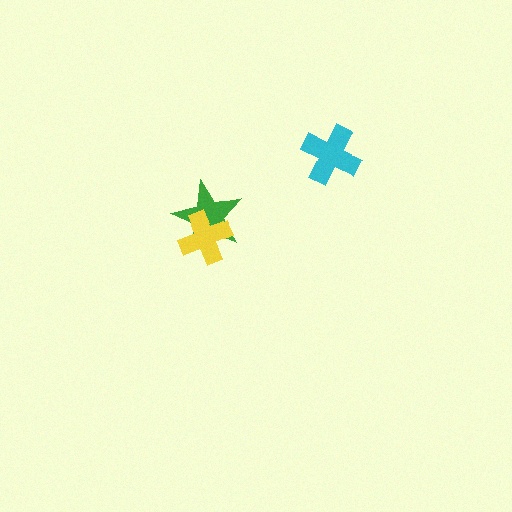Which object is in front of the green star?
The yellow cross is in front of the green star.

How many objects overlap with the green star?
1 object overlaps with the green star.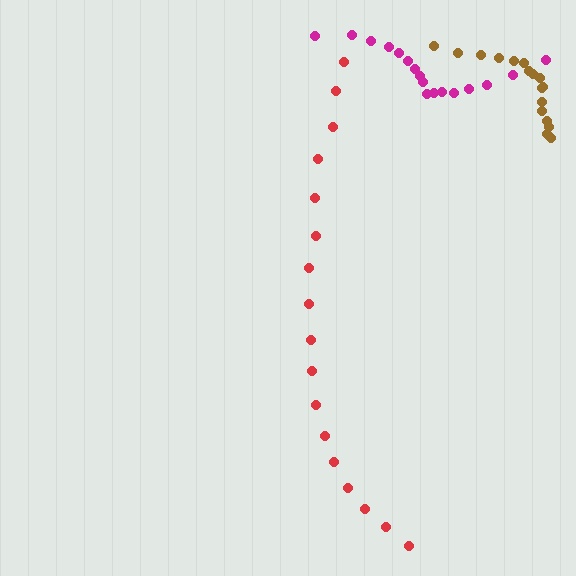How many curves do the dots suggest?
There are 3 distinct paths.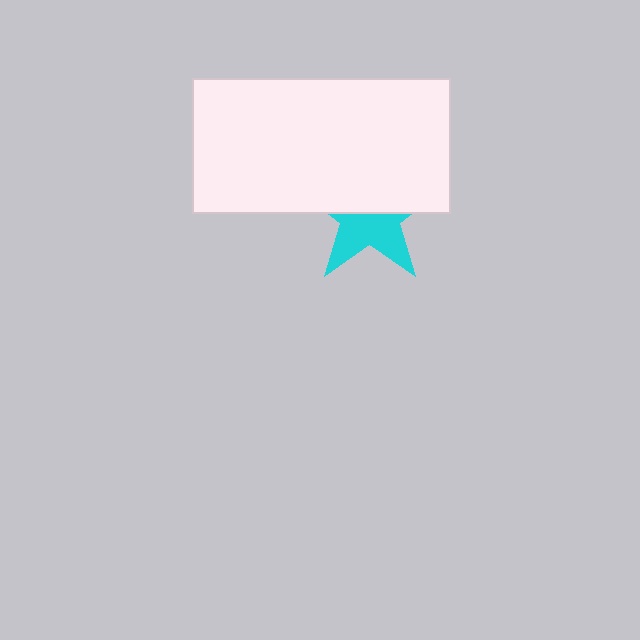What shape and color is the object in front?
The object in front is a white rectangle.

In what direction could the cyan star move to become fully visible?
The cyan star could move down. That would shift it out from behind the white rectangle entirely.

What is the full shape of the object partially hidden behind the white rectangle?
The partially hidden object is a cyan star.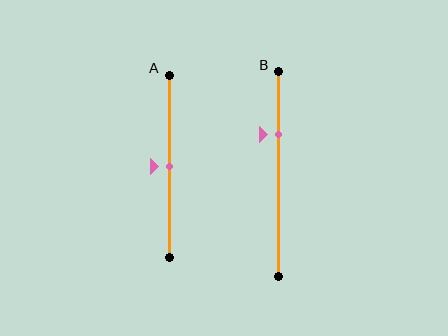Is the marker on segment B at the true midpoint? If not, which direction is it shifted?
No, the marker on segment B is shifted upward by about 19% of the segment length.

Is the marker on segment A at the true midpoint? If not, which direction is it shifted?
Yes, the marker on segment A is at the true midpoint.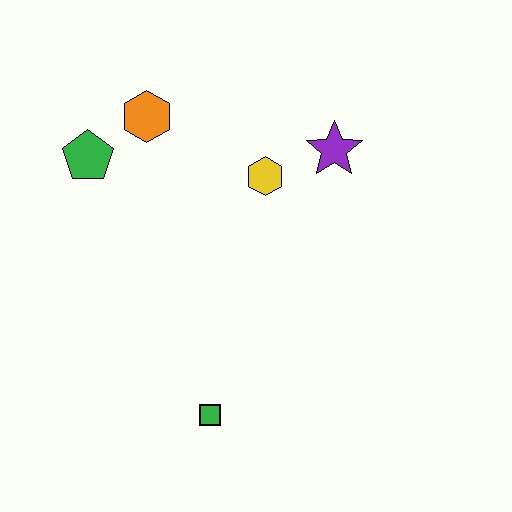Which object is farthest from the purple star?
The green square is farthest from the purple star.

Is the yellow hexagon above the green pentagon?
No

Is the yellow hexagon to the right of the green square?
Yes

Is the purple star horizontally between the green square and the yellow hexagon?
No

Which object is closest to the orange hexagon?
The green pentagon is closest to the orange hexagon.